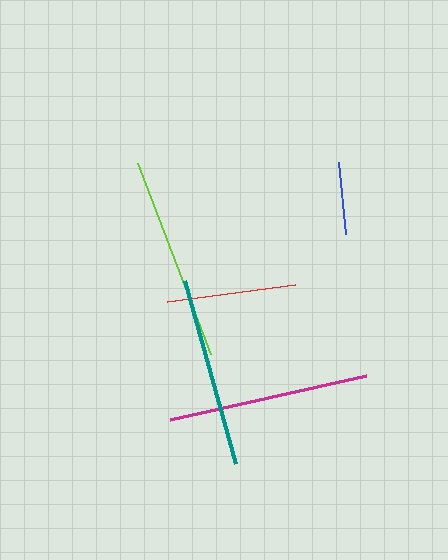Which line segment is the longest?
The lime line is the longest at approximately 205 pixels.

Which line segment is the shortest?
The blue line is the shortest at approximately 72 pixels.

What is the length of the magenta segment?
The magenta segment is approximately 202 pixels long.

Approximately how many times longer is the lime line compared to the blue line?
The lime line is approximately 2.9 times the length of the blue line.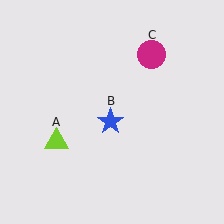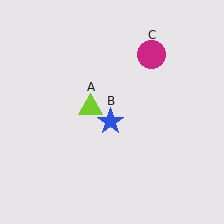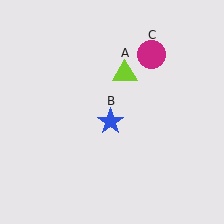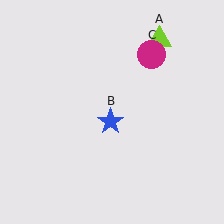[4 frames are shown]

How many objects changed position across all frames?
1 object changed position: lime triangle (object A).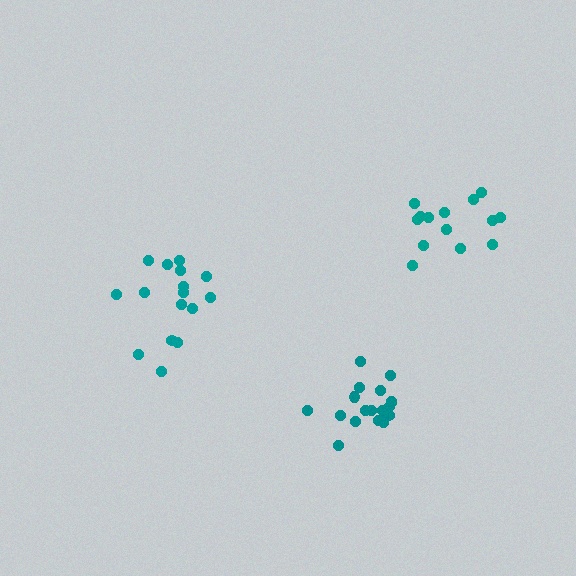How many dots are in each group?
Group 1: 19 dots, Group 2: 14 dots, Group 3: 16 dots (49 total).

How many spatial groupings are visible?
There are 3 spatial groupings.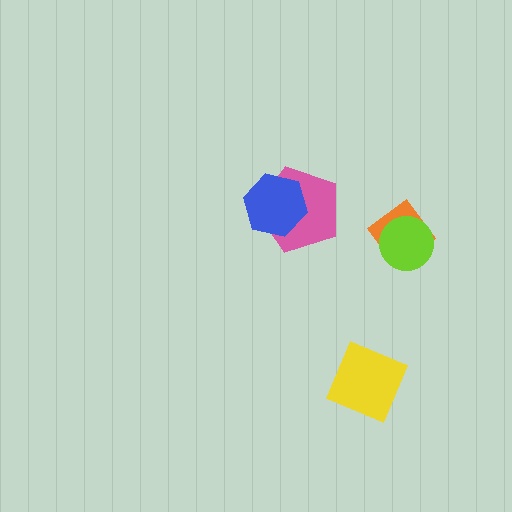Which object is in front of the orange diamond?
The lime circle is in front of the orange diamond.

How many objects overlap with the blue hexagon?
1 object overlaps with the blue hexagon.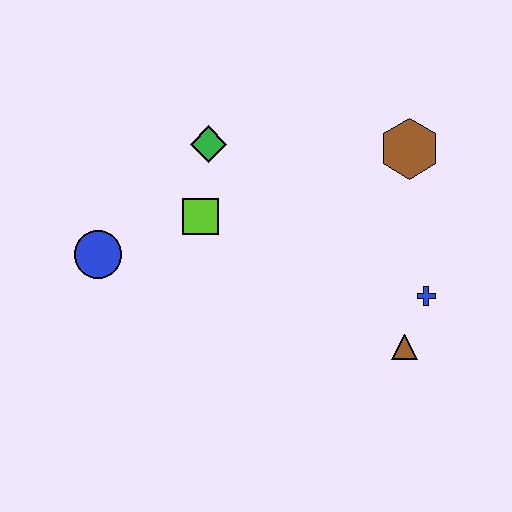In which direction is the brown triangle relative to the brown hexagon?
The brown triangle is below the brown hexagon.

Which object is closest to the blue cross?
The brown triangle is closest to the blue cross.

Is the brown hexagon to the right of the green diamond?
Yes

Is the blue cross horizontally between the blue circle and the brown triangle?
No